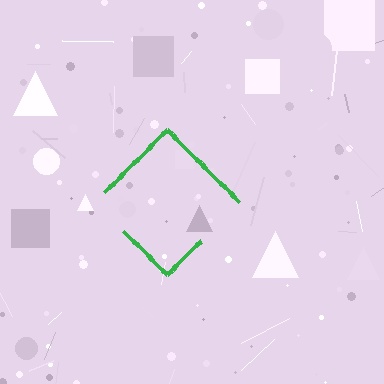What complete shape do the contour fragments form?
The contour fragments form a diamond.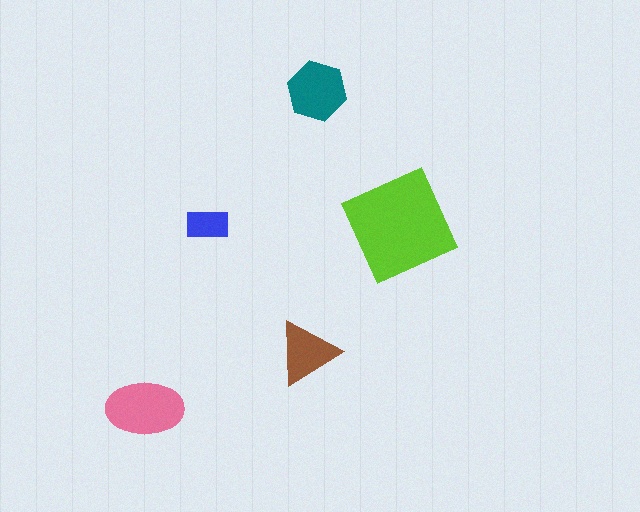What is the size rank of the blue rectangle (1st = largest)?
5th.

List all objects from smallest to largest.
The blue rectangle, the brown triangle, the teal hexagon, the pink ellipse, the lime diamond.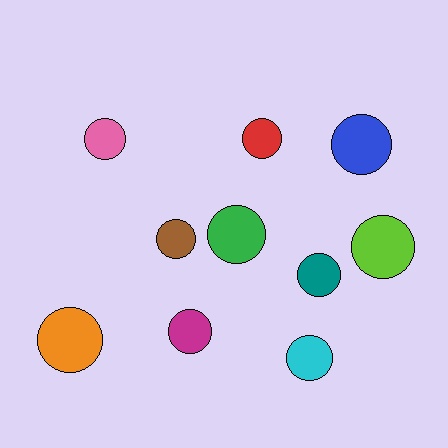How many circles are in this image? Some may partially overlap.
There are 10 circles.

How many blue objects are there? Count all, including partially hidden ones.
There is 1 blue object.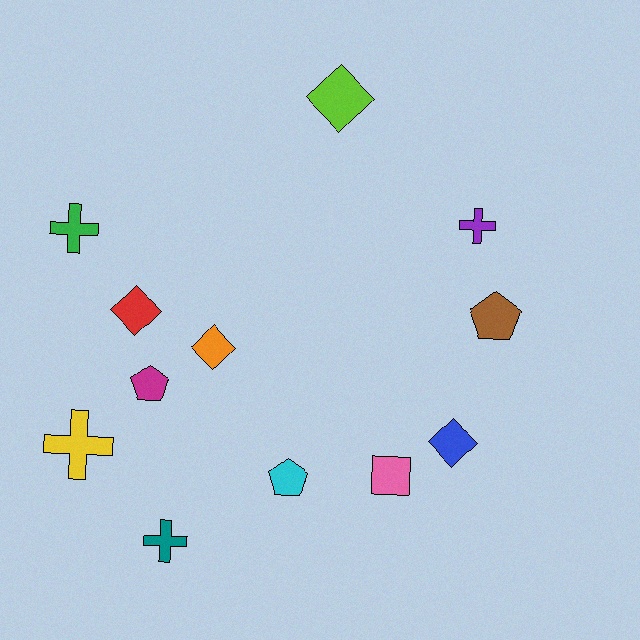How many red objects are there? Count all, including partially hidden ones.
There is 1 red object.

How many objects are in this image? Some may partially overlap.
There are 12 objects.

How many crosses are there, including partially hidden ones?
There are 4 crosses.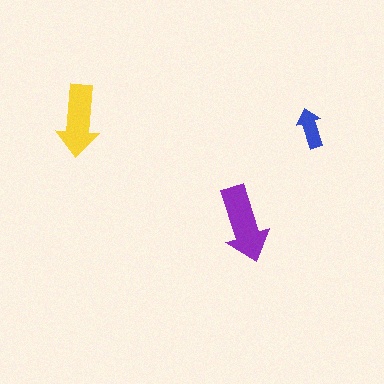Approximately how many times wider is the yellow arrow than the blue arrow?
About 2 times wider.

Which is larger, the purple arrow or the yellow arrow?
The purple one.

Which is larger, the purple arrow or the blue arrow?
The purple one.